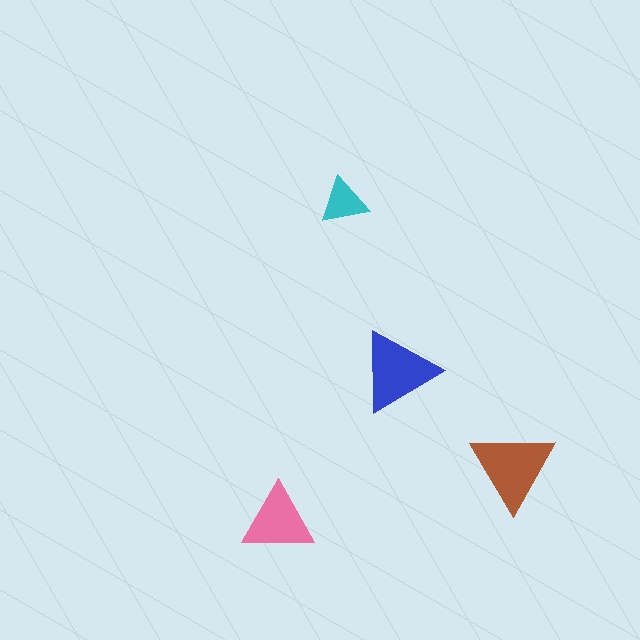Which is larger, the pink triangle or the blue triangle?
The blue one.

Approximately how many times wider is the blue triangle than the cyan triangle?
About 1.5 times wider.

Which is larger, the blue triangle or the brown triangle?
The brown one.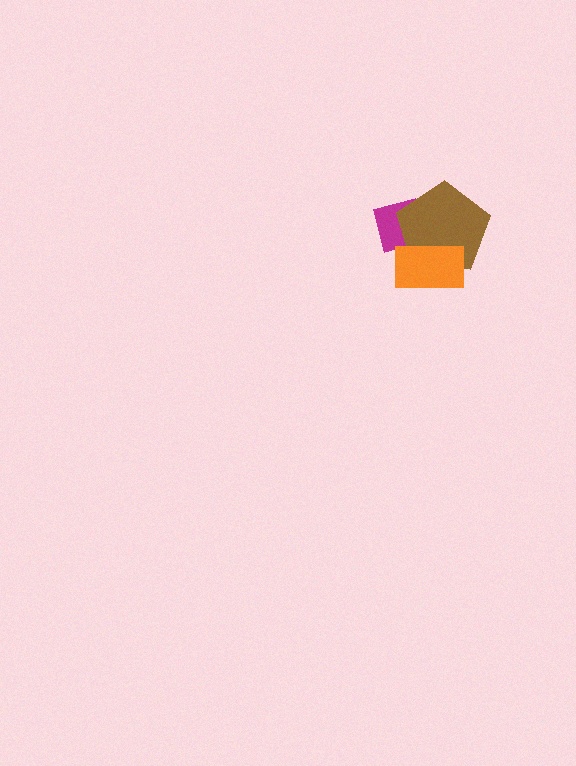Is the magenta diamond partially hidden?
Yes, it is partially covered by another shape.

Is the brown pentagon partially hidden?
Yes, it is partially covered by another shape.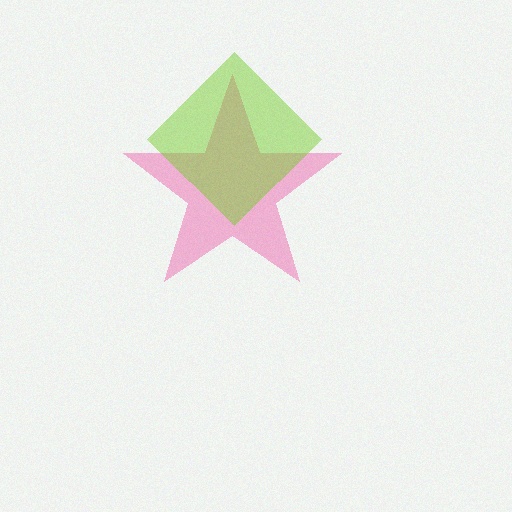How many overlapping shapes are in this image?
There are 2 overlapping shapes in the image.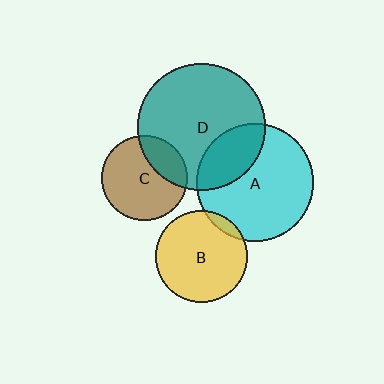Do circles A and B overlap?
Yes.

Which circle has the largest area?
Circle D (teal).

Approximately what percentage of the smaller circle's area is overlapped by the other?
Approximately 5%.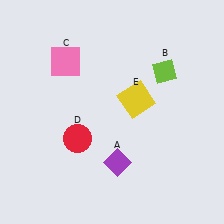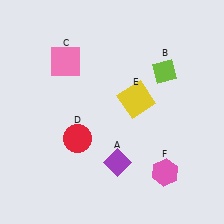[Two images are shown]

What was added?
A pink hexagon (F) was added in Image 2.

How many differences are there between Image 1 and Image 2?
There is 1 difference between the two images.